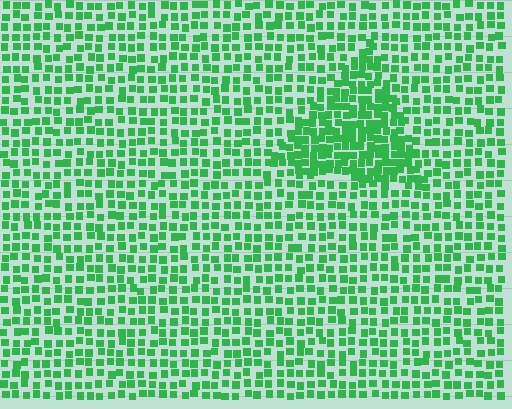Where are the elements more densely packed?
The elements are more densely packed inside the triangle boundary.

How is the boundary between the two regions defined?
The boundary is defined by a change in element density (approximately 1.8x ratio). All elements are the same color, size, and shape.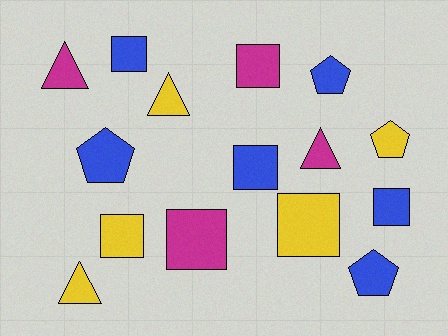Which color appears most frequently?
Blue, with 6 objects.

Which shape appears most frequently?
Square, with 7 objects.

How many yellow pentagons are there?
There is 1 yellow pentagon.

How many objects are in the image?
There are 15 objects.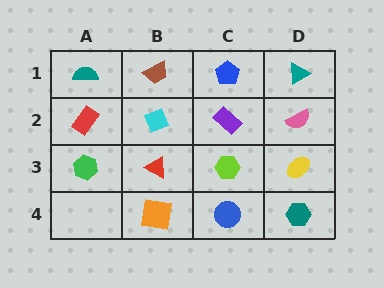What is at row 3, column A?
A green hexagon.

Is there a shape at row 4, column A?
No, that cell is empty.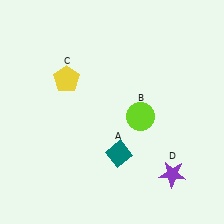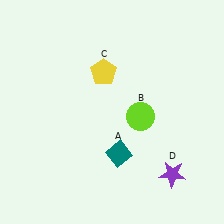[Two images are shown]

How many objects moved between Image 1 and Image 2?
1 object moved between the two images.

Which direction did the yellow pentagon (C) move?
The yellow pentagon (C) moved right.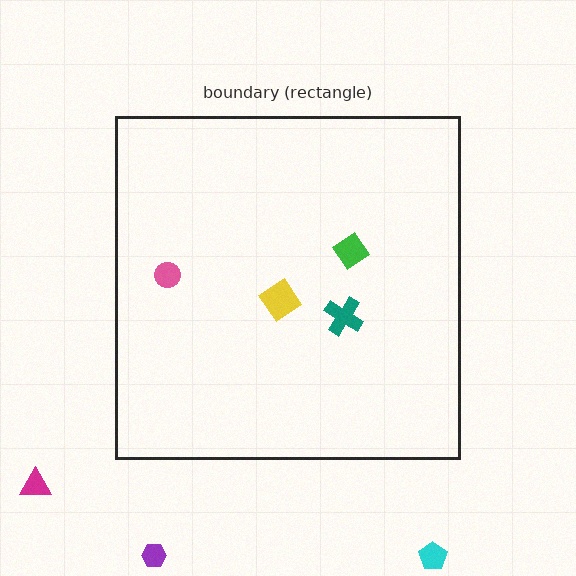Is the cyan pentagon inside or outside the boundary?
Outside.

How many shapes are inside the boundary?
4 inside, 3 outside.